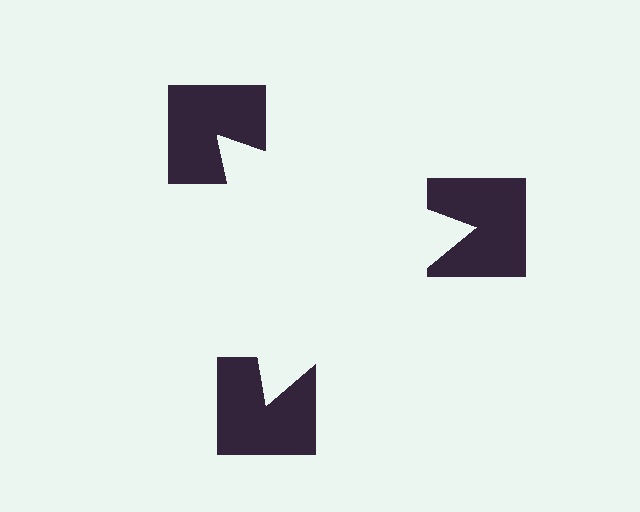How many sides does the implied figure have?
3 sides.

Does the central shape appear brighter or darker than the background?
It typically appears slightly brighter than the background, even though no actual brightness change is drawn.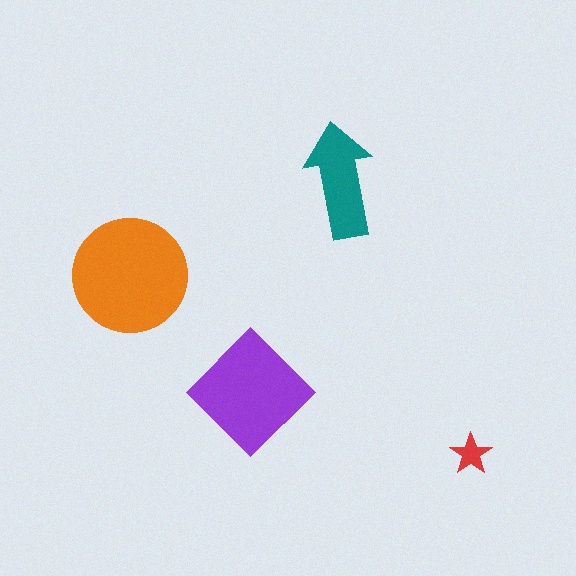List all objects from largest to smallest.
The orange circle, the purple diamond, the teal arrow, the red star.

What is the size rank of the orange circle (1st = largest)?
1st.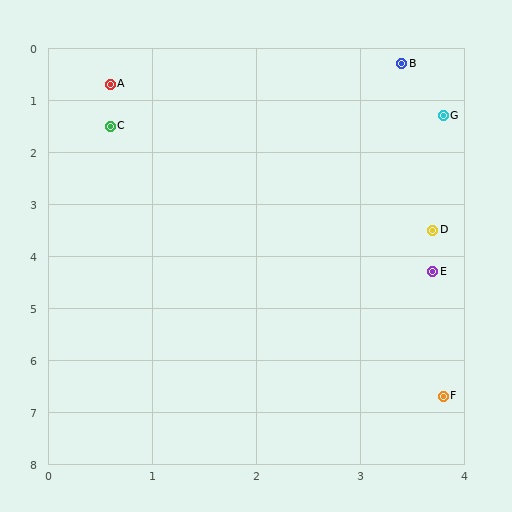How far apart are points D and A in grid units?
Points D and A are about 4.2 grid units apart.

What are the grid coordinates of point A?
Point A is at approximately (0.6, 0.7).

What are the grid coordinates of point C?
Point C is at approximately (0.6, 1.5).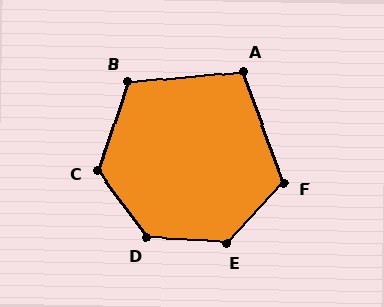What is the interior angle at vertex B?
Approximately 114 degrees (obtuse).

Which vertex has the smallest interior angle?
A, at approximately 105 degrees.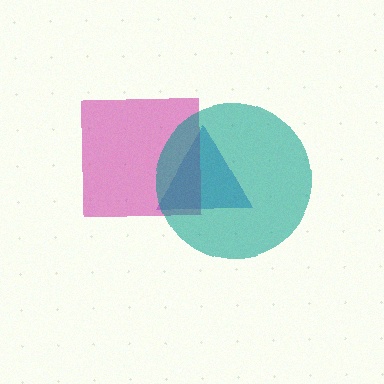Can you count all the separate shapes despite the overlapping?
Yes, there are 3 separate shapes.